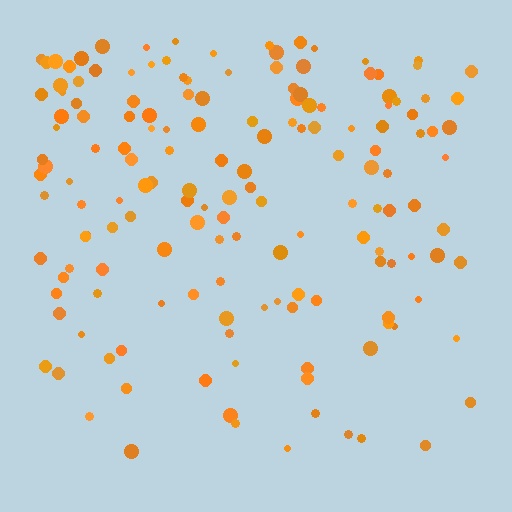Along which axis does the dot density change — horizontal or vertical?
Vertical.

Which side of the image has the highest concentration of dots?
The top.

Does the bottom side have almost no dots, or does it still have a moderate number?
Still a moderate number, just noticeably fewer than the top.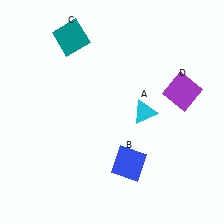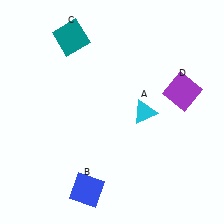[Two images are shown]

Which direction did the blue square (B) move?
The blue square (B) moved left.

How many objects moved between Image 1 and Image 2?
1 object moved between the two images.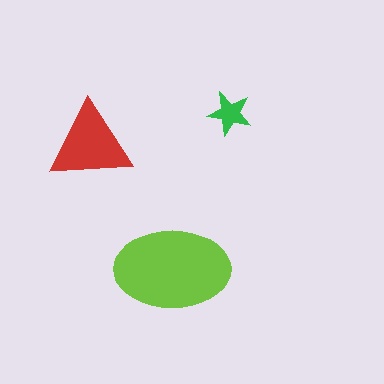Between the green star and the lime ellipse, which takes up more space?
The lime ellipse.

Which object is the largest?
The lime ellipse.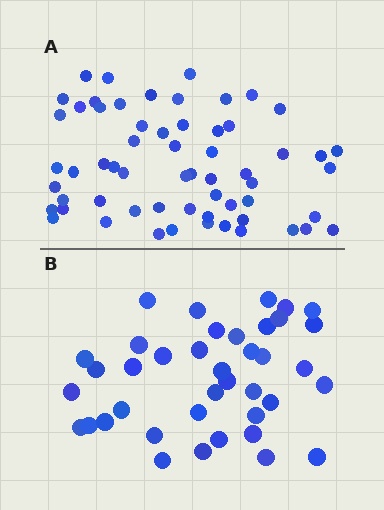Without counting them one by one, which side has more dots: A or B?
Region A (the top region) has more dots.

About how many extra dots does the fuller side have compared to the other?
Region A has approximately 20 more dots than region B.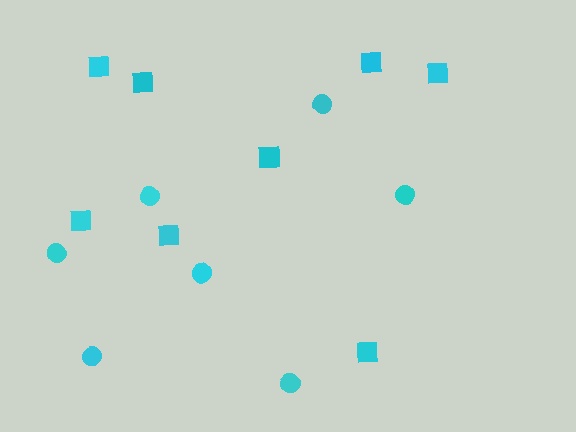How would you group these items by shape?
There are 2 groups: one group of circles (7) and one group of squares (8).